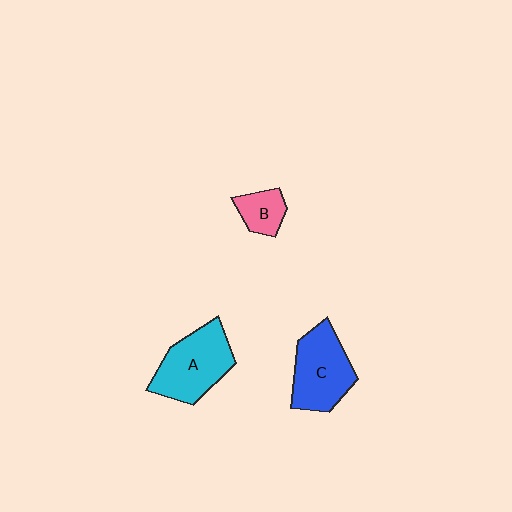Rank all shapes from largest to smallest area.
From largest to smallest: A (cyan), C (blue), B (pink).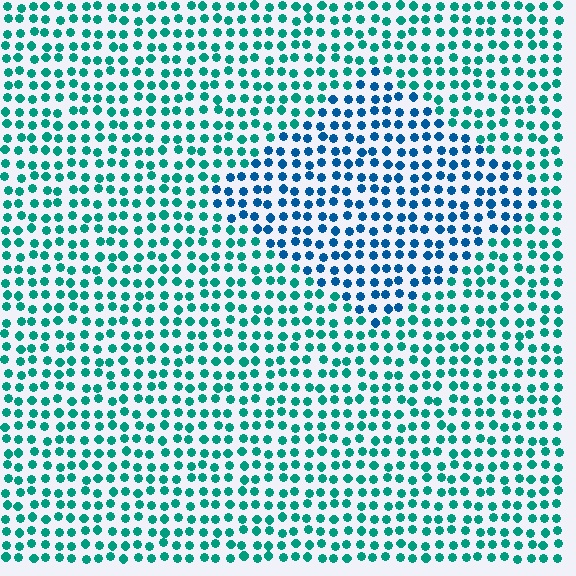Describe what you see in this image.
The image is filled with small teal elements in a uniform arrangement. A diamond-shaped region is visible where the elements are tinted to a slightly different hue, forming a subtle color boundary.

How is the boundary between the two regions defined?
The boundary is defined purely by a slight shift in hue (about 37 degrees). Spacing, size, and orientation are identical on both sides.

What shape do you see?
I see a diamond.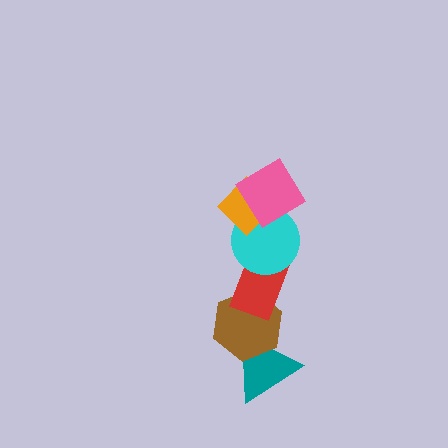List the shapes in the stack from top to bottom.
From top to bottom: the pink diamond, the orange diamond, the cyan circle, the red rectangle, the brown hexagon, the teal triangle.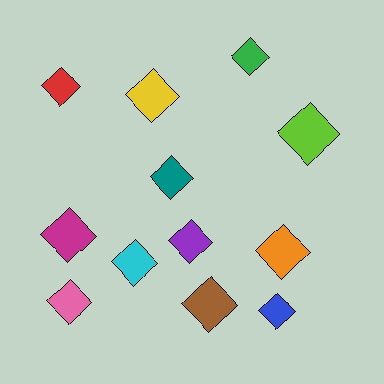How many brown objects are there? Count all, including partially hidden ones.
There is 1 brown object.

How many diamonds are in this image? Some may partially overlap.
There are 12 diamonds.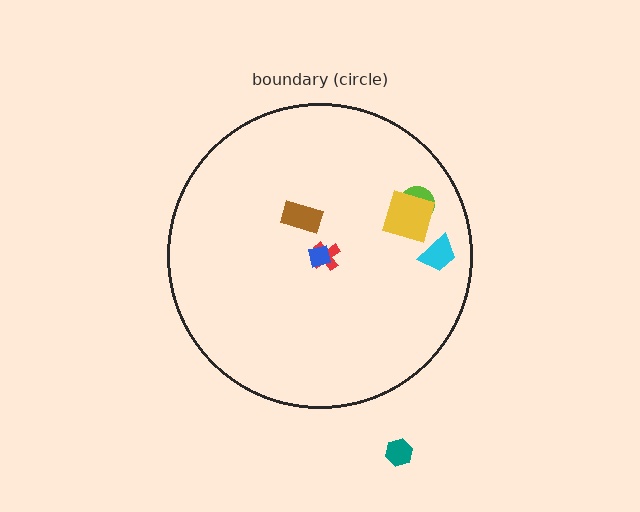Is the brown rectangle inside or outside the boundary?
Inside.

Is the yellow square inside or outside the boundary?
Inside.